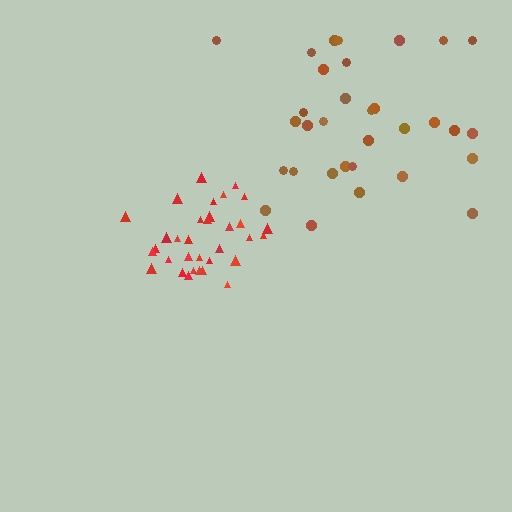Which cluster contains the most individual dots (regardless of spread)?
Red (33).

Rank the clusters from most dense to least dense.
red, brown.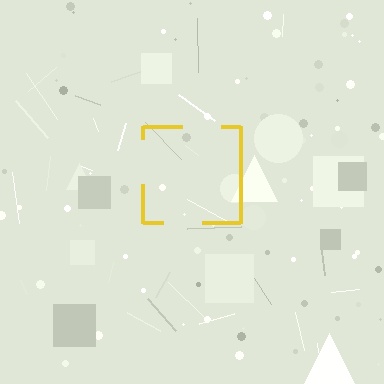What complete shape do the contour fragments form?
The contour fragments form a square.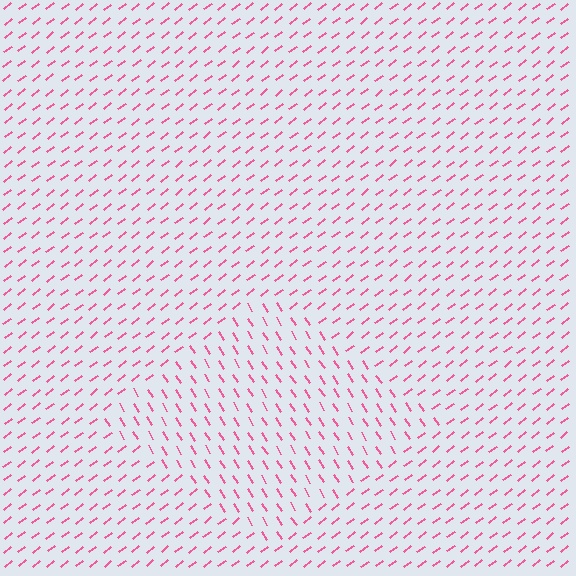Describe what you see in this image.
The image is filled with small pink line segments. A diamond region in the image has lines oriented differently from the surrounding lines, creating a visible texture boundary.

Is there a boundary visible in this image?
Yes, there is a texture boundary formed by a change in line orientation.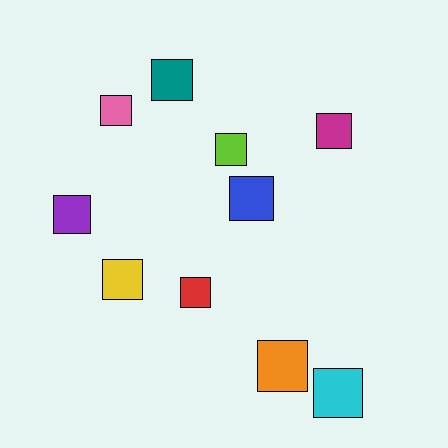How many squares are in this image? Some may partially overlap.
There are 10 squares.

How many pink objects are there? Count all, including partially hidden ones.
There is 1 pink object.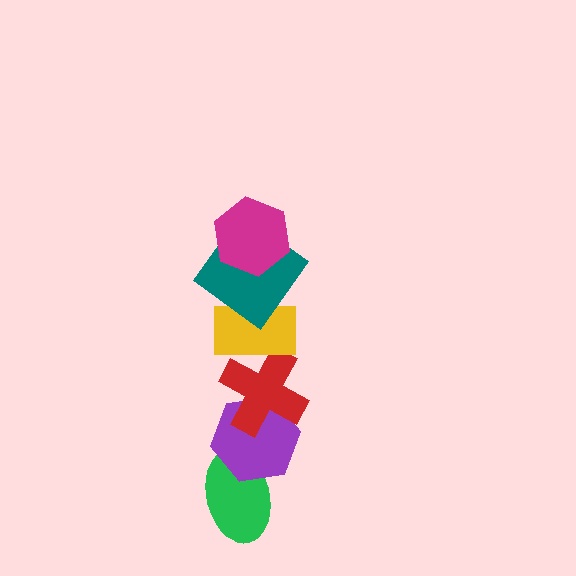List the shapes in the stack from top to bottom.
From top to bottom: the magenta hexagon, the teal diamond, the yellow rectangle, the red cross, the purple hexagon, the green ellipse.